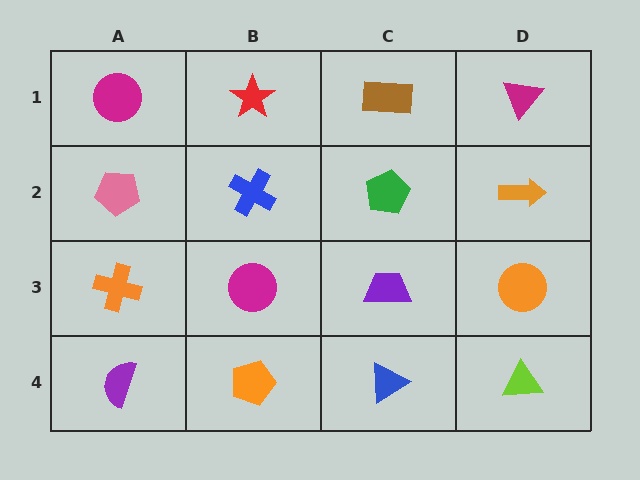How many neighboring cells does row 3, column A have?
3.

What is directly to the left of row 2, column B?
A pink pentagon.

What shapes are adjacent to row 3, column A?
A pink pentagon (row 2, column A), a purple semicircle (row 4, column A), a magenta circle (row 3, column B).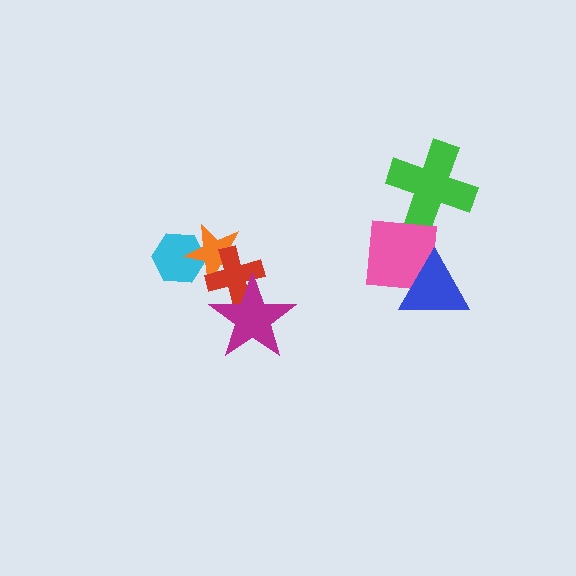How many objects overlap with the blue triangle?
1 object overlaps with the blue triangle.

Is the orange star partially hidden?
Yes, it is partially covered by another shape.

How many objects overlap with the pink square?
1 object overlaps with the pink square.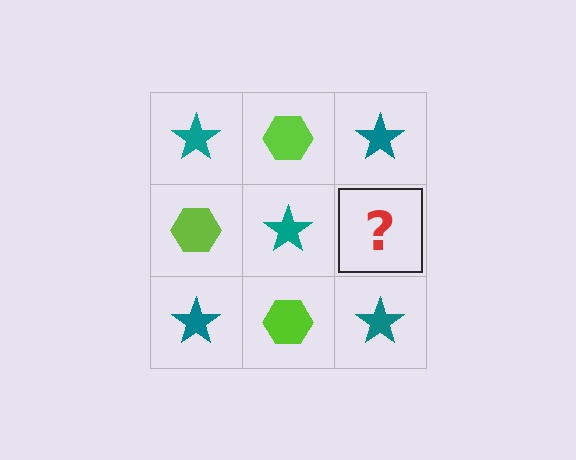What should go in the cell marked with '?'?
The missing cell should contain a lime hexagon.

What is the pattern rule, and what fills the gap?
The rule is that it alternates teal star and lime hexagon in a checkerboard pattern. The gap should be filled with a lime hexagon.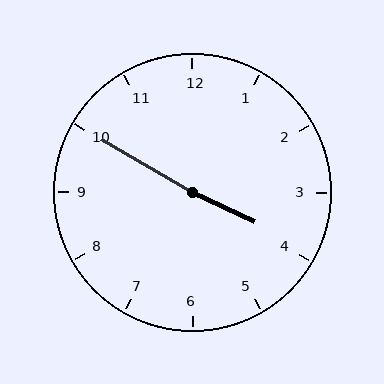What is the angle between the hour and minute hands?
Approximately 175 degrees.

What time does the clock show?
3:50.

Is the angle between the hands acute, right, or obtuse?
It is obtuse.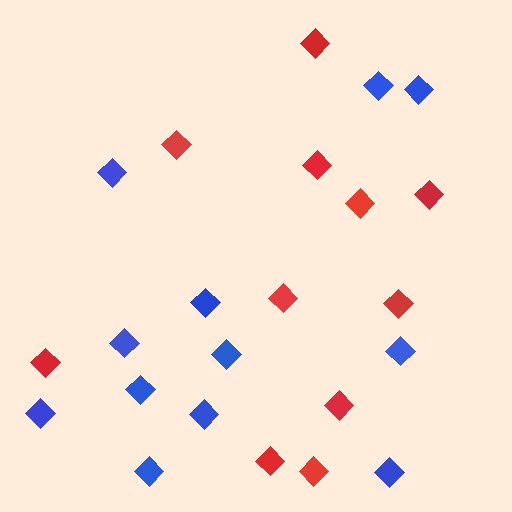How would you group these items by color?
There are 2 groups: one group of red diamonds (11) and one group of blue diamonds (12).